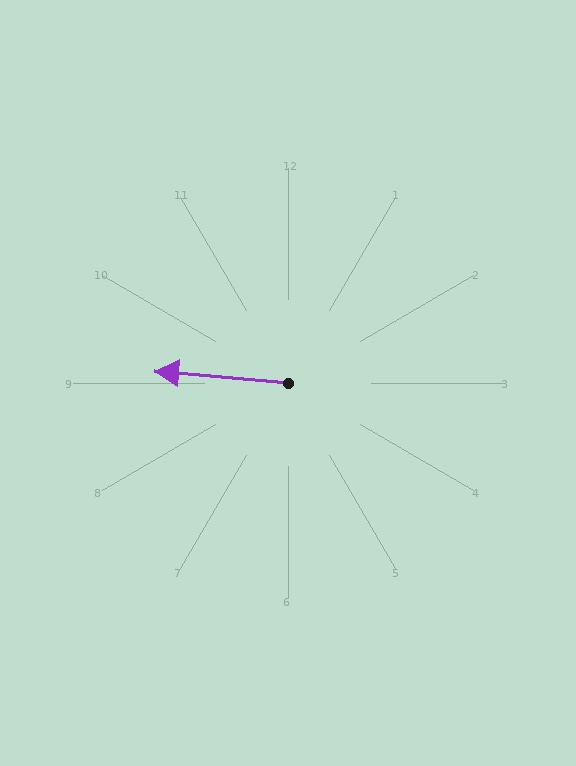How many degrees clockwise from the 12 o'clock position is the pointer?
Approximately 275 degrees.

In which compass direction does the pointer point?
West.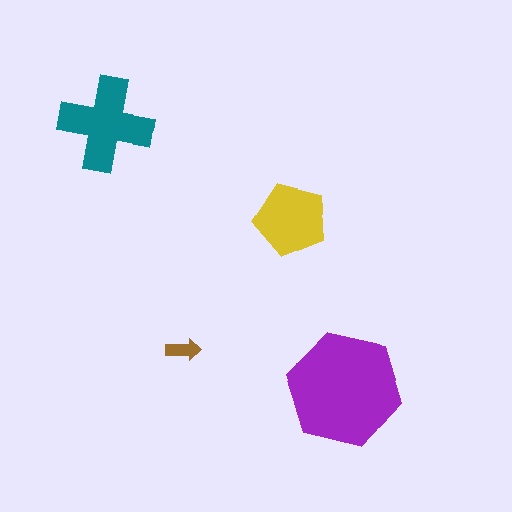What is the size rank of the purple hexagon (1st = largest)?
1st.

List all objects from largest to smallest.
The purple hexagon, the teal cross, the yellow pentagon, the brown arrow.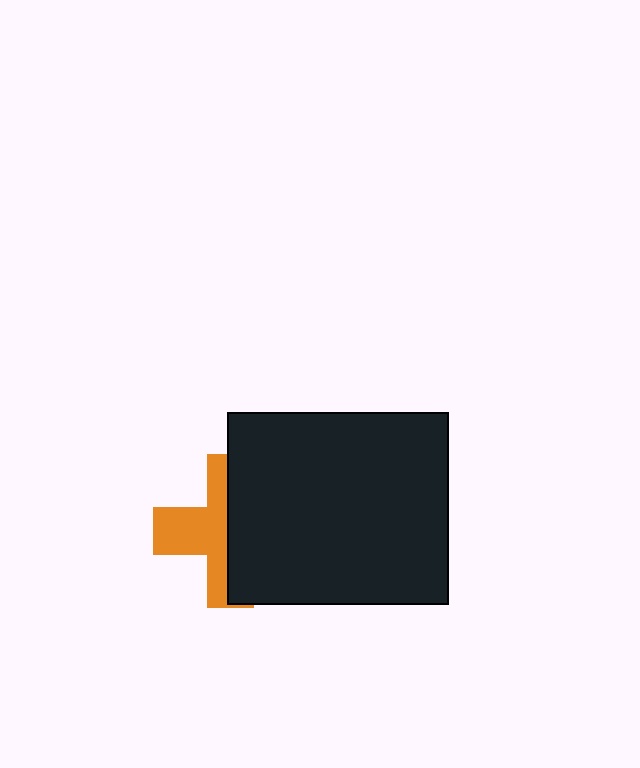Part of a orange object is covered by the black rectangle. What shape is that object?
It is a cross.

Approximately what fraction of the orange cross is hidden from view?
Roughly 53% of the orange cross is hidden behind the black rectangle.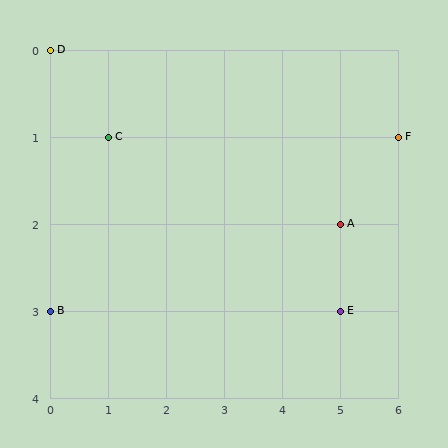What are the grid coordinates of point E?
Point E is at grid coordinates (5, 3).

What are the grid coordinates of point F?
Point F is at grid coordinates (6, 1).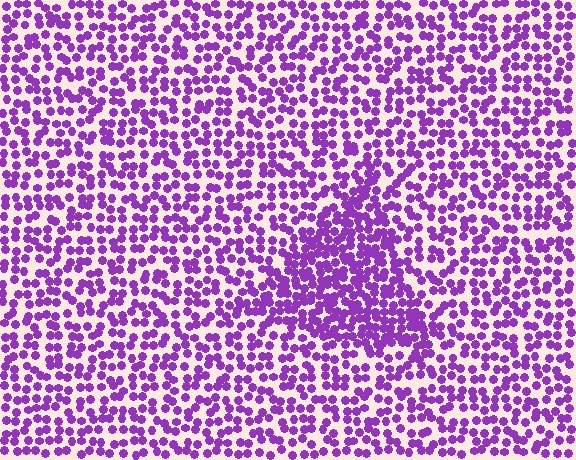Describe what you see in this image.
The image contains small purple elements arranged at two different densities. A triangle-shaped region is visible where the elements are more densely packed than the surrounding area.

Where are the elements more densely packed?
The elements are more densely packed inside the triangle boundary.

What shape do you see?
I see a triangle.